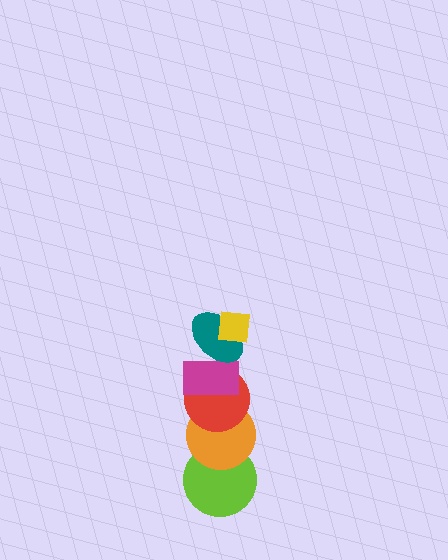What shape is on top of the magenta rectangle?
The teal ellipse is on top of the magenta rectangle.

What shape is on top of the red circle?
The magenta rectangle is on top of the red circle.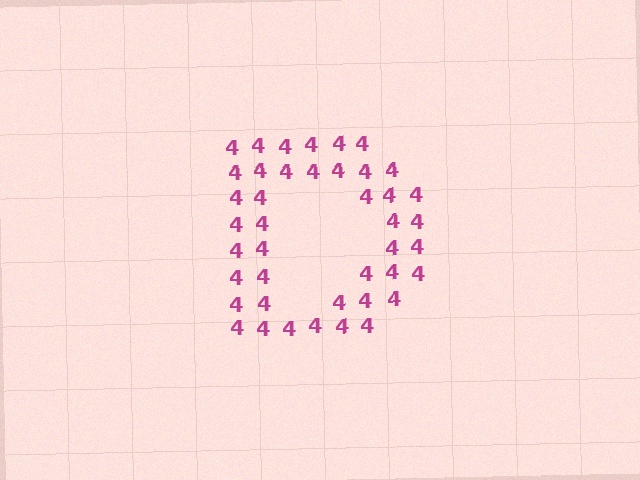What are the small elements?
The small elements are digit 4's.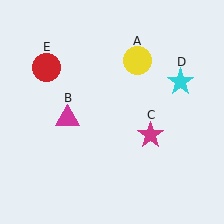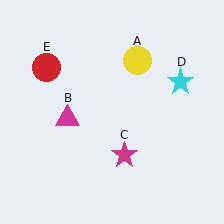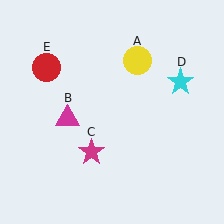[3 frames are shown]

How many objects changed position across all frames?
1 object changed position: magenta star (object C).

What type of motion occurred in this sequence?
The magenta star (object C) rotated clockwise around the center of the scene.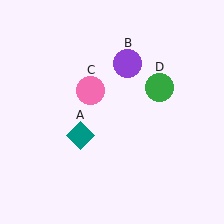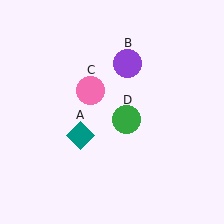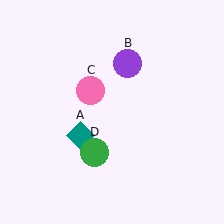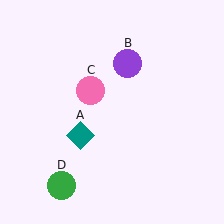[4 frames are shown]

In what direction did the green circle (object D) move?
The green circle (object D) moved down and to the left.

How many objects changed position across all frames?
1 object changed position: green circle (object D).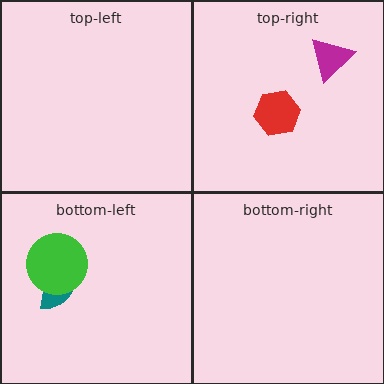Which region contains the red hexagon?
The top-right region.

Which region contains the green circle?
The bottom-left region.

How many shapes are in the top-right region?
2.